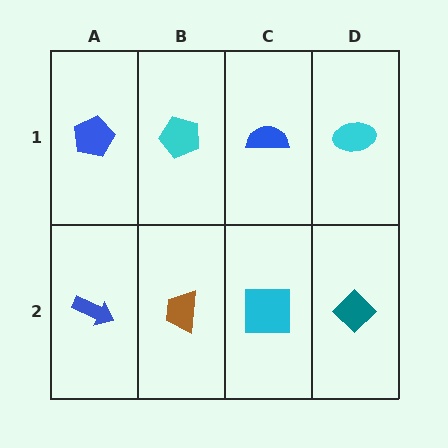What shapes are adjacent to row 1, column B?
A brown trapezoid (row 2, column B), a blue pentagon (row 1, column A), a blue semicircle (row 1, column C).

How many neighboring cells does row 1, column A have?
2.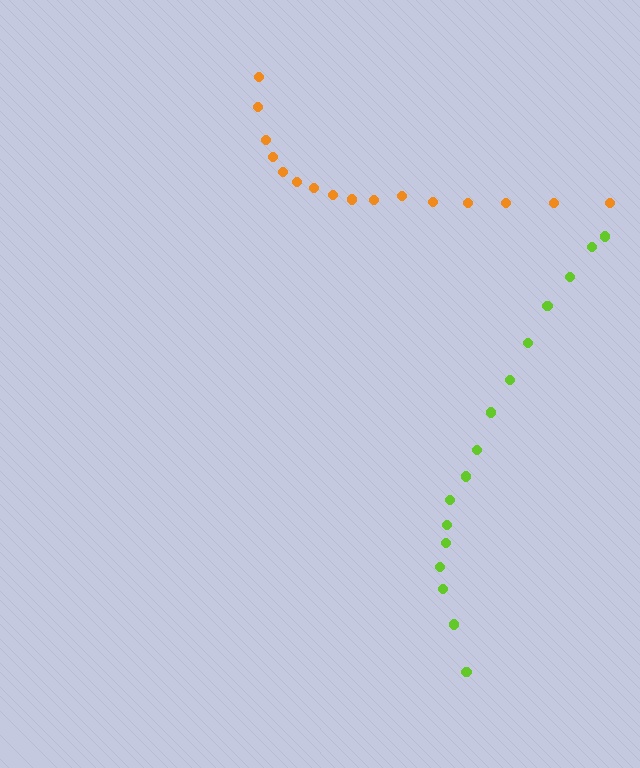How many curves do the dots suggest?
There are 2 distinct paths.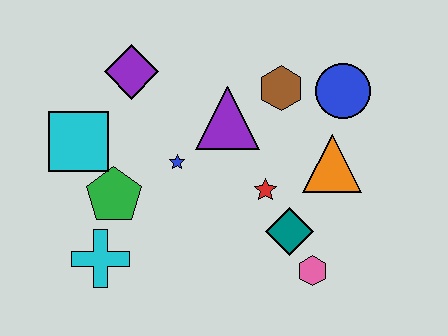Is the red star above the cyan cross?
Yes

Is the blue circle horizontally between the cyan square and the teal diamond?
No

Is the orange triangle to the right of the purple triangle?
Yes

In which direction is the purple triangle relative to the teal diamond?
The purple triangle is above the teal diamond.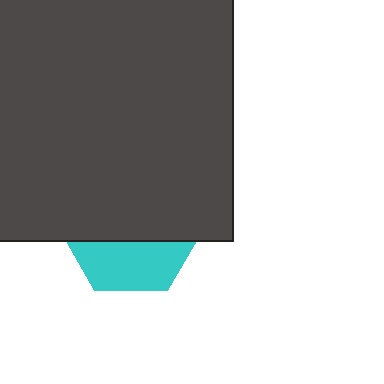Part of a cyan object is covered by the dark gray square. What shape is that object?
It is a hexagon.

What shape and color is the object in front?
The object in front is a dark gray square.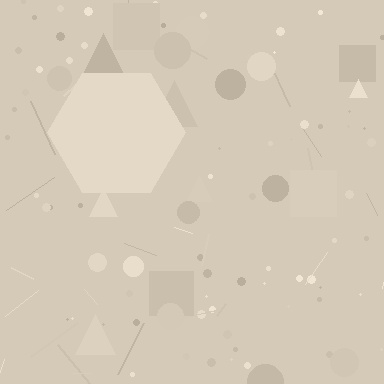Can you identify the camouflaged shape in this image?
The camouflaged shape is a hexagon.